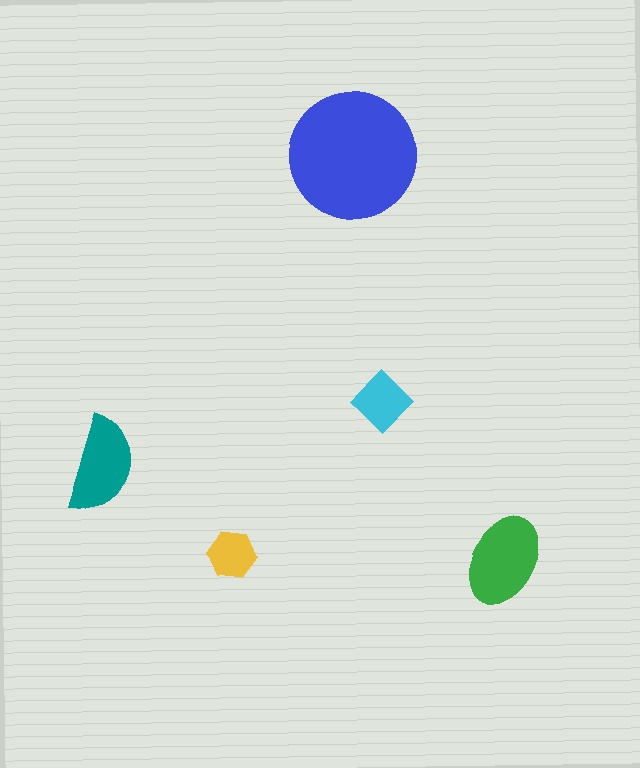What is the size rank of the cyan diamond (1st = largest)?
4th.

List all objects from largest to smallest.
The blue circle, the green ellipse, the teal semicircle, the cyan diamond, the yellow hexagon.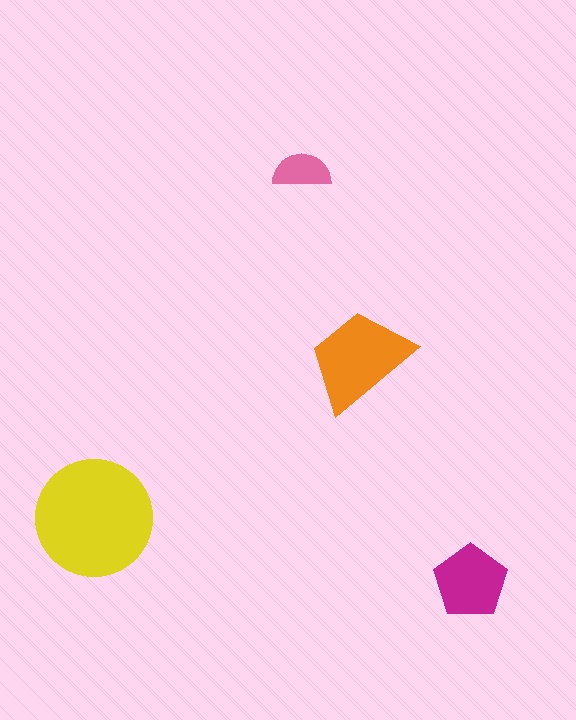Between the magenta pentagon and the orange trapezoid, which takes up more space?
The orange trapezoid.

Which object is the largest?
The yellow circle.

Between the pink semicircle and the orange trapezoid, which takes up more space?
The orange trapezoid.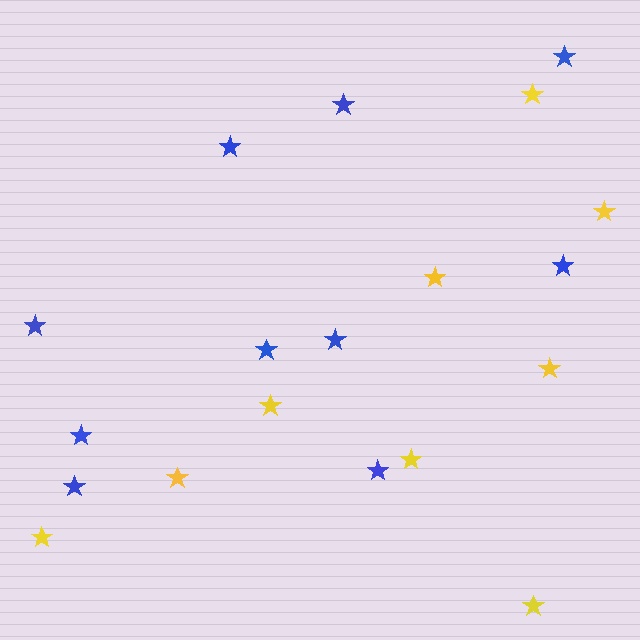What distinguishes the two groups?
There are 2 groups: one group of yellow stars (9) and one group of blue stars (10).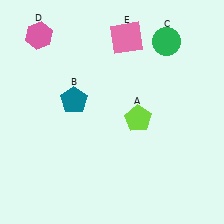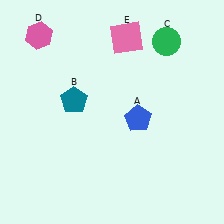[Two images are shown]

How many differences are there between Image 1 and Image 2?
There is 1 difference between the two images.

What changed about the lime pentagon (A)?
In Image 1, A is lime. In Image 2, it changed to blue.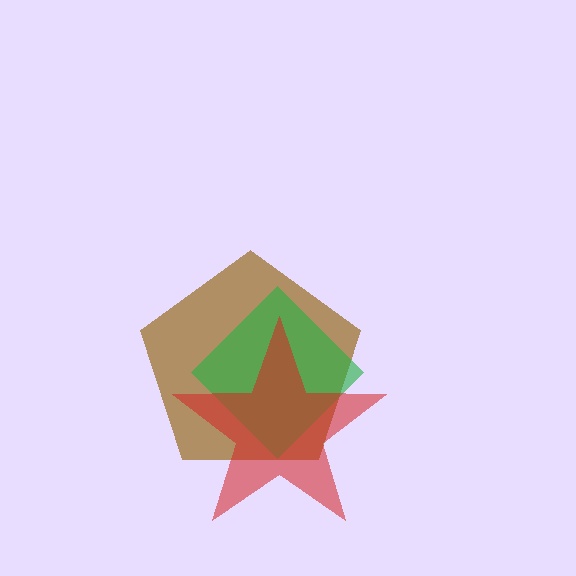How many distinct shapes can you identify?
There are 3 distinct shapes: a brown pentagon, a green diamond, a red star.